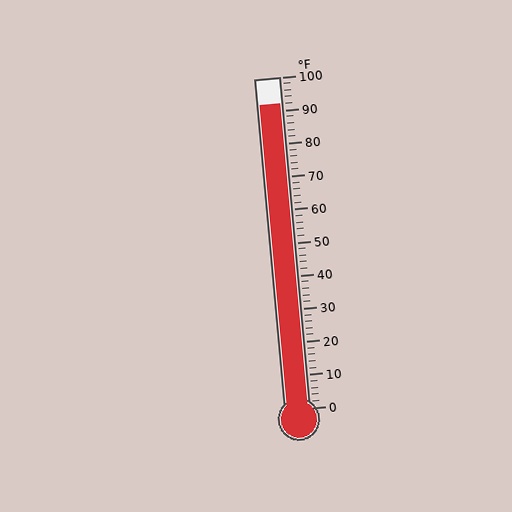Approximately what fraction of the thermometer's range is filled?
The thermometer is filled to approximately 90% of its range.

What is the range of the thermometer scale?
The thermometer scale ranges from 0°F to 100°F.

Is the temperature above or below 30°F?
The temperature is above 30°F.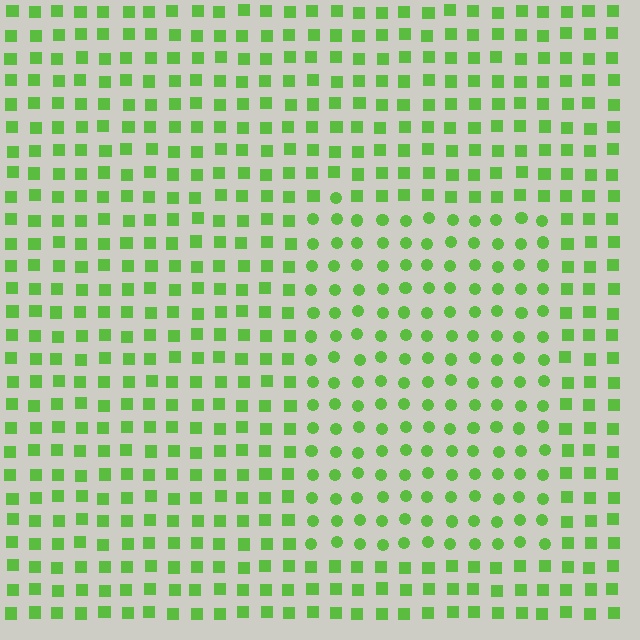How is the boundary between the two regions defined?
The boundary is defined by a change in element shape: circles inside vs. squares outside. All elements share the same color and spacing.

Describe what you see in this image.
The image is filled with small lime elements arranged in a uniform grid. A rectangle-shaped region contains circles, while the surrounding area contains squares. The boundary is defined purely by the change in element shape.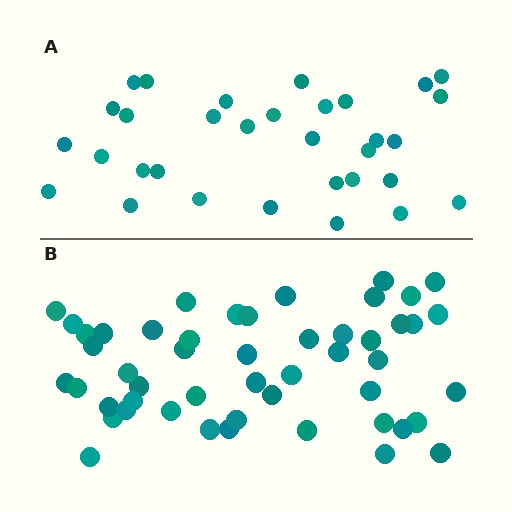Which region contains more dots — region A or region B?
Region B (the bottom region) has more dots.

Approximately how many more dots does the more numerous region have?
Region B has approximately 20 more dots than region A.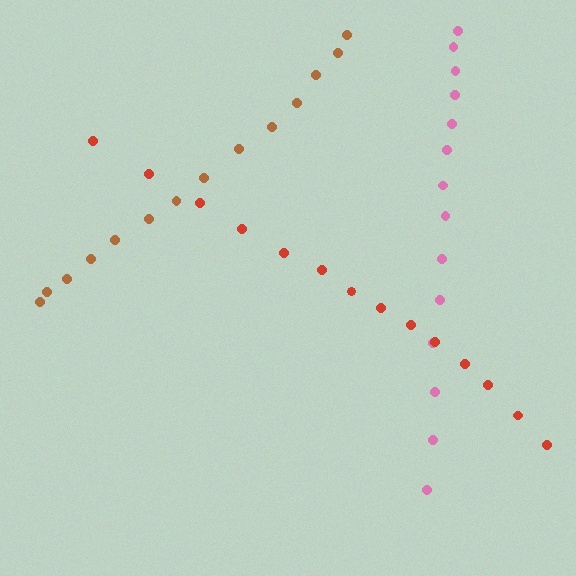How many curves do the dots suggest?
There are 3 distinct paths.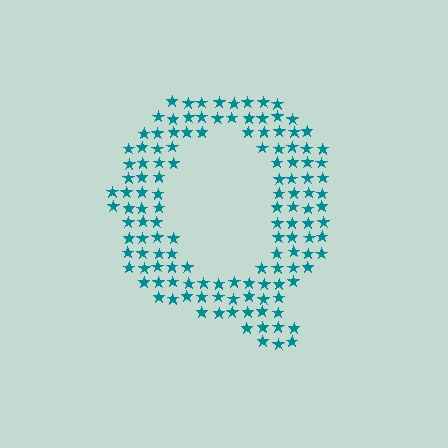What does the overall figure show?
The overall figure shows the letter Q.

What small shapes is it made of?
It is made of small stars.